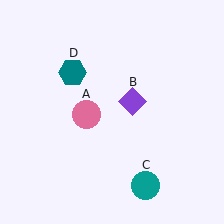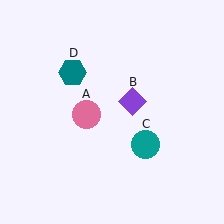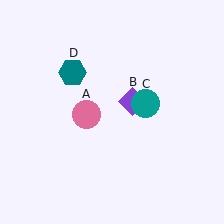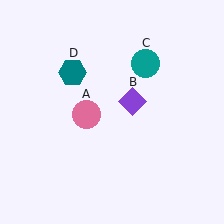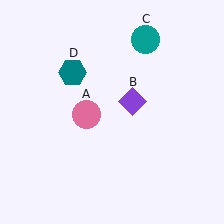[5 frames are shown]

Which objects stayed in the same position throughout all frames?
Pink circle (object A) and purple diamond (object B) and teal hexagon (object D) remained stationary.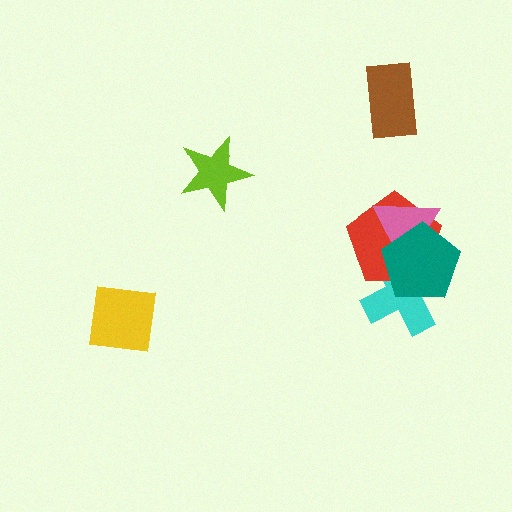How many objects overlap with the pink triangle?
3 objects overlap with the pink triangle.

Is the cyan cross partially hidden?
Yes, it is partially covered by another shape.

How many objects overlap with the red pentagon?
3 objects overlap with the red pentagon.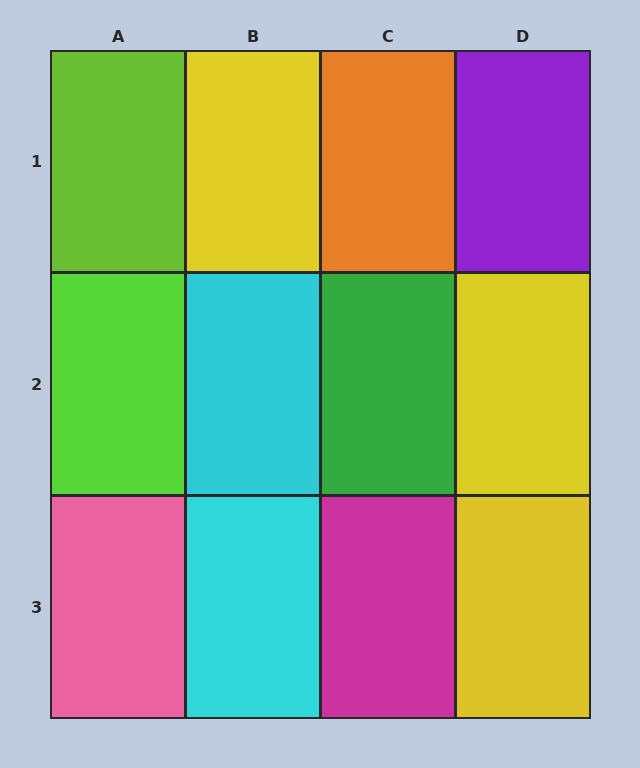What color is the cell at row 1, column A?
Lime.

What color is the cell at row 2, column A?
Lime.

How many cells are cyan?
2 cells are cyan.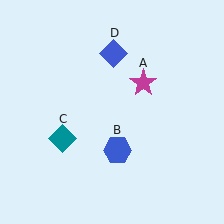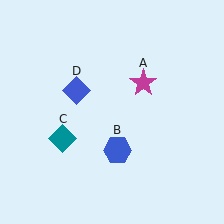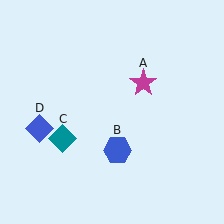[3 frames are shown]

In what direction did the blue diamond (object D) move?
The blue diamond (object D) moved down and to the left.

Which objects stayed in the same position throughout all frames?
Magenta star (object A) and blue hexagon (object B) and teal diamond (object C) remained stationary.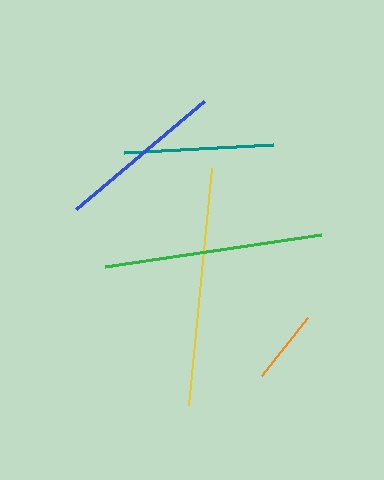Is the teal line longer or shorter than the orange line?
The teal line is longer than the orange line.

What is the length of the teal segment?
The teal segment is approximately 149 pixels long.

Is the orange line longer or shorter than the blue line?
The blue line is longer than the orange line.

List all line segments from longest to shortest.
From longest to shortest: yellow, green, blue, teal, orange.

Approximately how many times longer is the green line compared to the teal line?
The green line is approximately 1.5 times the length of the teal line.